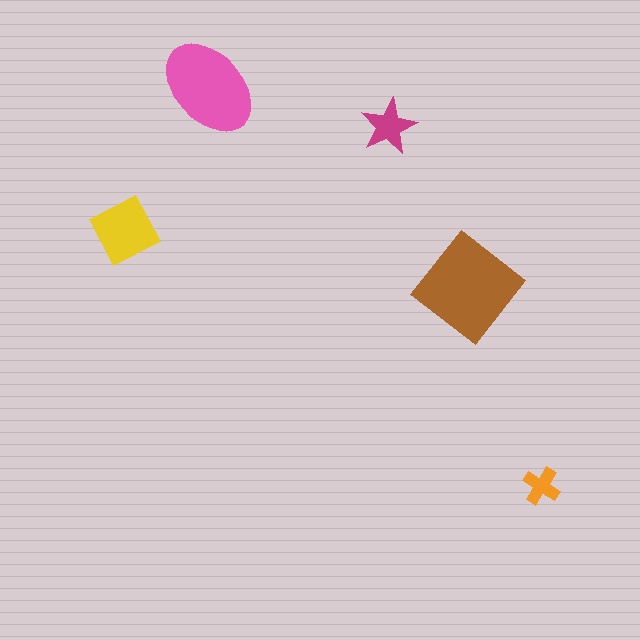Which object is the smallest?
The orange cross.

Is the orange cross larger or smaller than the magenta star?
Smaller.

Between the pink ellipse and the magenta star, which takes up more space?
The pink ellipse.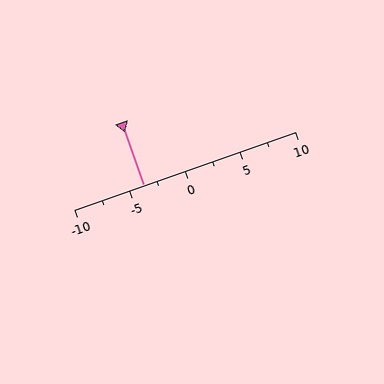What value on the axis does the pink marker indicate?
The marker indicates approximately -3.8.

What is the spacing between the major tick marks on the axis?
The major ticks are spaced 5 apart.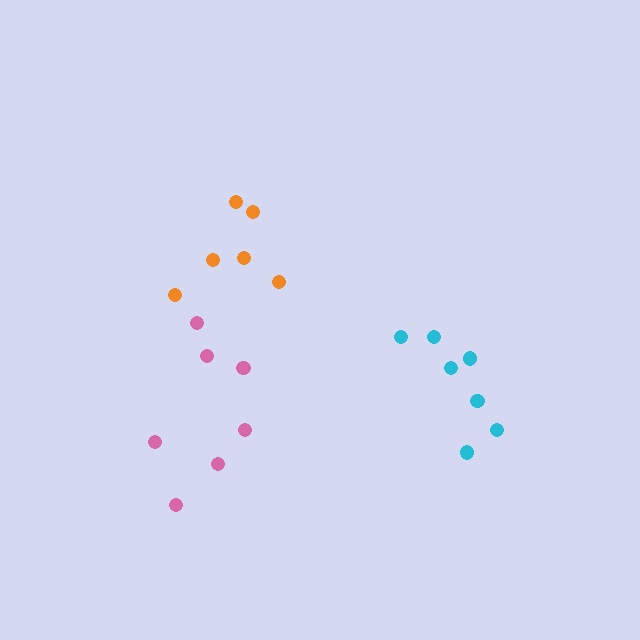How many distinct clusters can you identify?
There are 3 distinct clusters.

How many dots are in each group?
Group 1: 7 dots, Group 2: 7 dots, Group 3: 6 dots (20 total).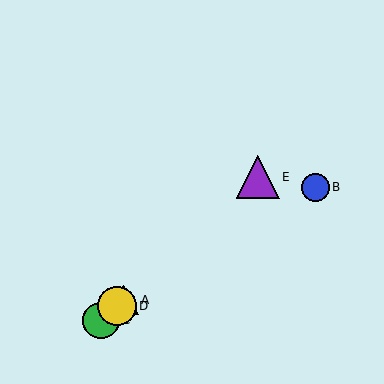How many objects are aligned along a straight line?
4 objects (A, C, D, E) are aligned along a straight line.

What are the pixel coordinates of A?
Object A is at (123, 300).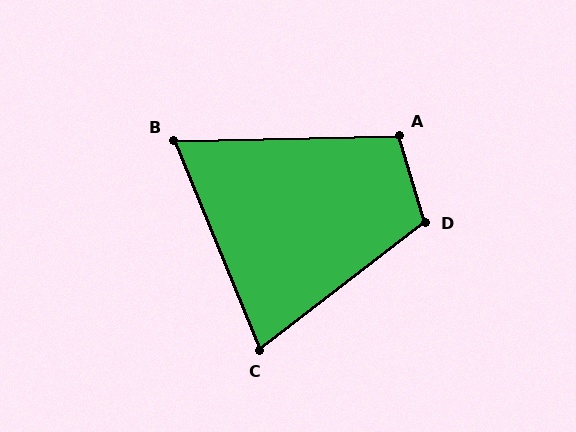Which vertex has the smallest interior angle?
B, at approximately 69 degrees.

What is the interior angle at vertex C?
Approximately 75 degrees (acute).